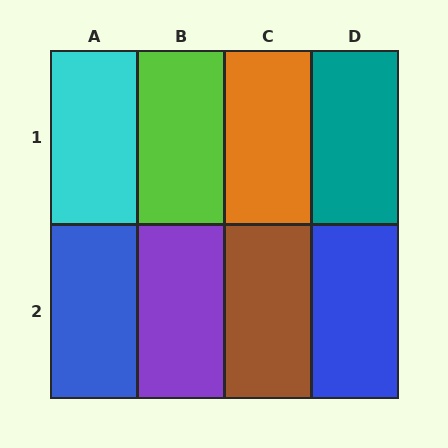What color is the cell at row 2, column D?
Blue.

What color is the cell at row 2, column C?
Brown.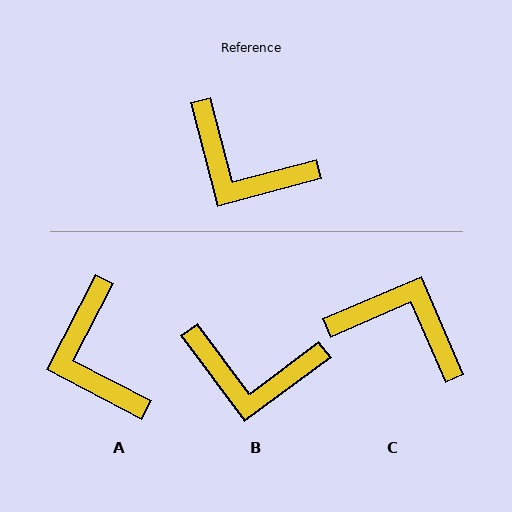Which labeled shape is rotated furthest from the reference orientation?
C, about 172 degrees away.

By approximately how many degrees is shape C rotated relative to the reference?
Approximately 172 degrees clockwise.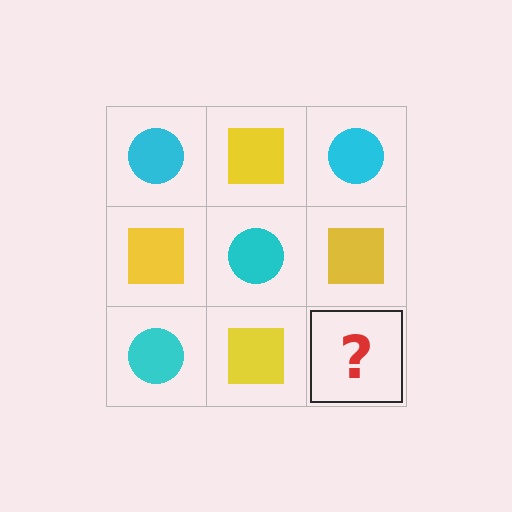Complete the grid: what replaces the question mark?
The question mark should be replaced with a cyan circle.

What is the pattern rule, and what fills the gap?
The rule is that it alternates cyan circle and yellow square in a checkerboard pattern. The gap should be filled with a cyan circle.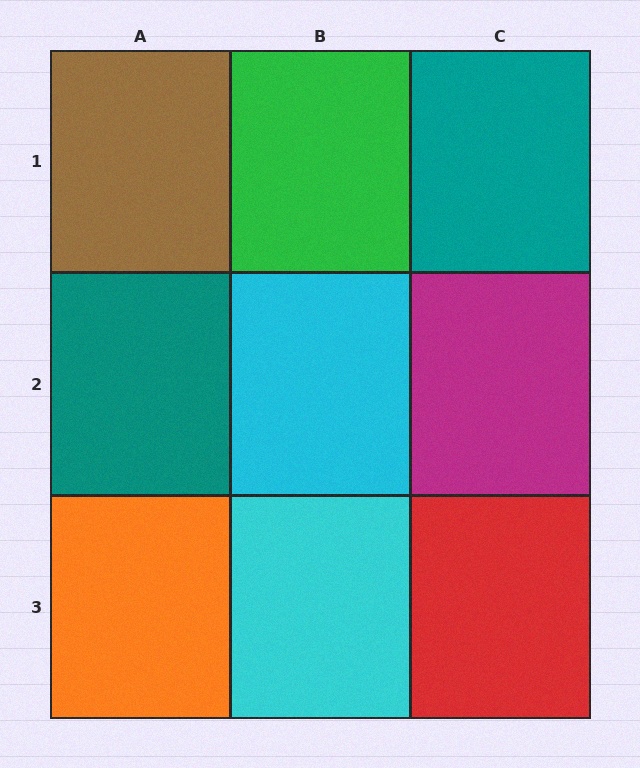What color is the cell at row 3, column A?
Orange.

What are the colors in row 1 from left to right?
Brown, green, teal.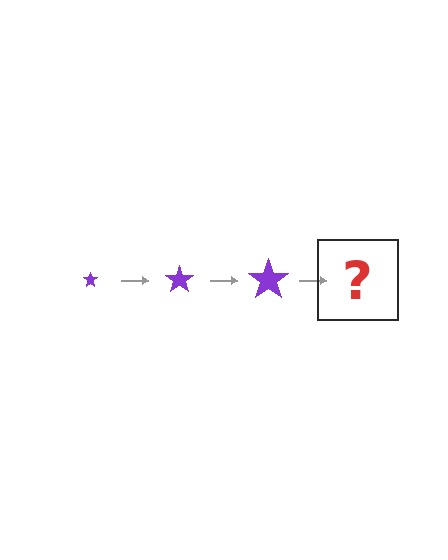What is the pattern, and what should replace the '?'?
The pattern is that the star gets progressively larger each step. The '?' should be a purple star, larger than the previous one.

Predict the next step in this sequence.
The next step is a purple star, larger than the previous one.